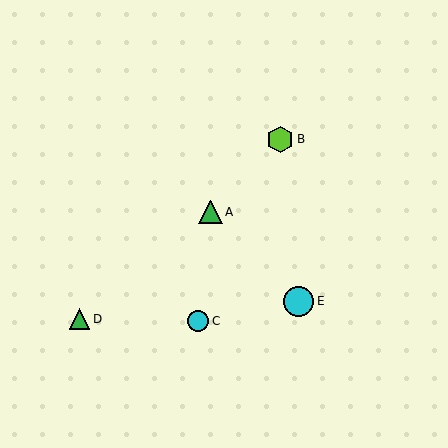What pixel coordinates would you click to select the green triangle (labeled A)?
Click at (211, 212) to select the green triangle A.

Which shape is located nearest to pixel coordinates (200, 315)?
The cyan circle (labeled C) at (198, 321) is nearest to that location.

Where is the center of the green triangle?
The center of the green triangle is at (211, 212).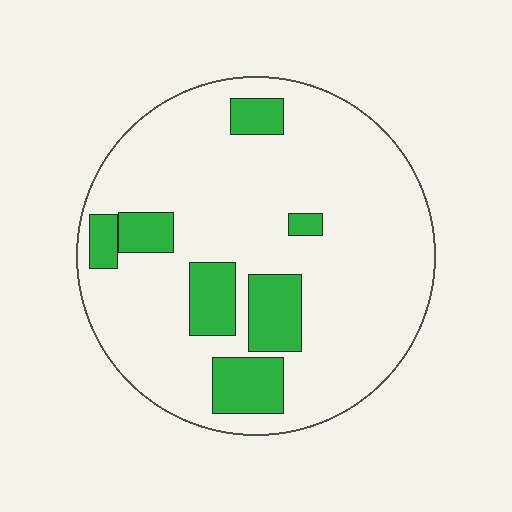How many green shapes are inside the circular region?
7.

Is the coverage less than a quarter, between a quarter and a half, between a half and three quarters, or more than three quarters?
Less than a quarter.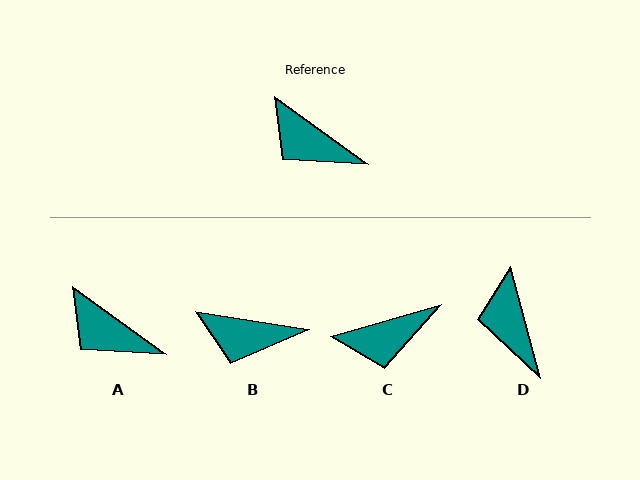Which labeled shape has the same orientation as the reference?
A.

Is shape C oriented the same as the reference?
No, it is off by about 51 degrees.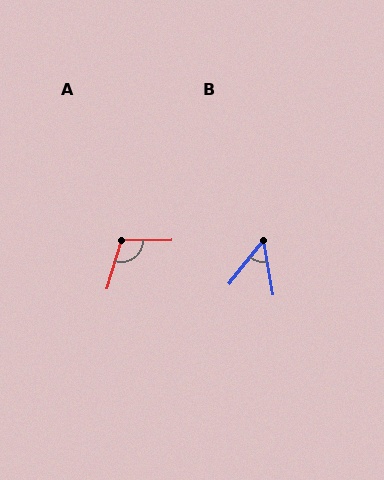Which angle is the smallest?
B, at approximately 48 degrees.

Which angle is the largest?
A, at approximately 107 degrees.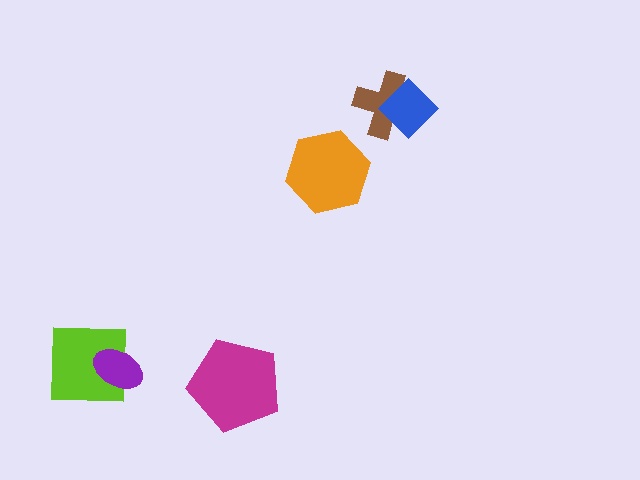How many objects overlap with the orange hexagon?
0 objects overlap with the orange hexagon.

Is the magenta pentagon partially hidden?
No, no other shape covers it.